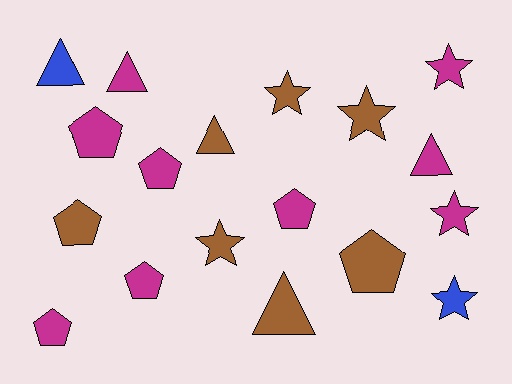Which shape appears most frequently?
Pentagon, with 7 objects.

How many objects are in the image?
There are 18 objects.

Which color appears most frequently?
Magenta, with 9 objects.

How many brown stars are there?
There are 3 brown stars.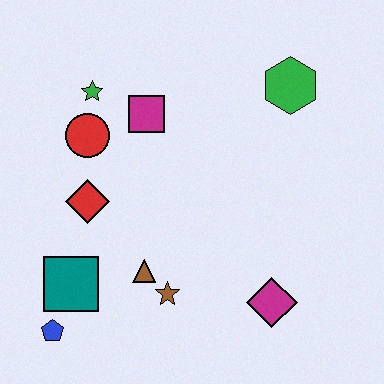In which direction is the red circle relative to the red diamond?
The red circle is above the red diamond.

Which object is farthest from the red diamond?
The green hexagon is farthest from the red diamond.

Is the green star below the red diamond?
No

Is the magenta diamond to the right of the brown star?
Yes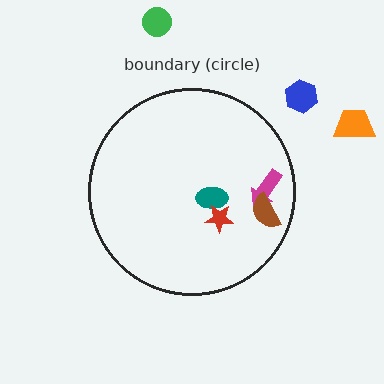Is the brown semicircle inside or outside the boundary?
Inside.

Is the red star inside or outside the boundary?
Inside.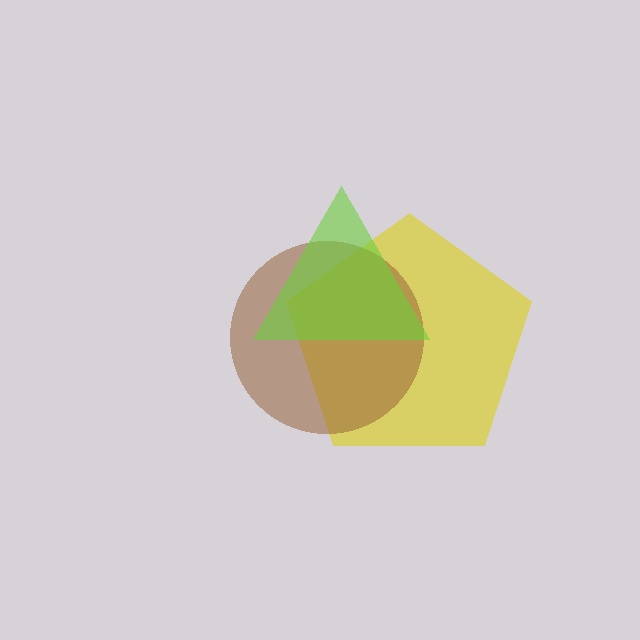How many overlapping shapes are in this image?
There are 3 overlapping shapes in the image.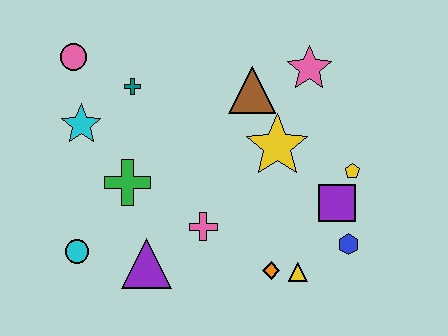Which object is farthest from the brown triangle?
The cyan circle is farthest from the brown triangle.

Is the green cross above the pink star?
No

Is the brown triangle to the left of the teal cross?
No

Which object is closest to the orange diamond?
The yellow triangle is closest to the orange diamond.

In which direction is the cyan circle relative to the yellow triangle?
The cyan circle is to the left of the yellow triangle.